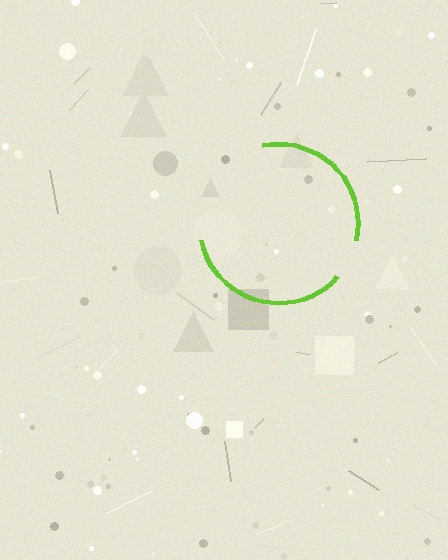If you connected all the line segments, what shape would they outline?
They would outline a circle.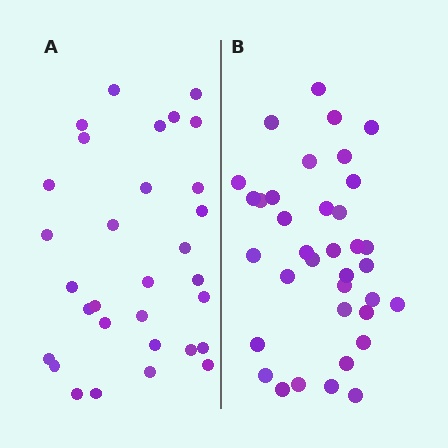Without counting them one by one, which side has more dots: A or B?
Region B (the right region) has more dots.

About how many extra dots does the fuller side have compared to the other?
Region B has about 5 more dots than region A.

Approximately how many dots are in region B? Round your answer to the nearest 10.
About 40 dots. (The exact count is 36, which rounds to 40.)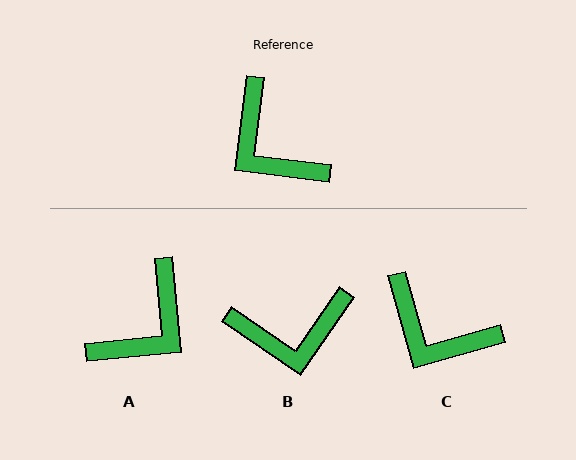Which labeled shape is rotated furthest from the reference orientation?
A, about 103 degrees away.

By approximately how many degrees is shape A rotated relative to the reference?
Approximately 103 degrees counter-clockwise.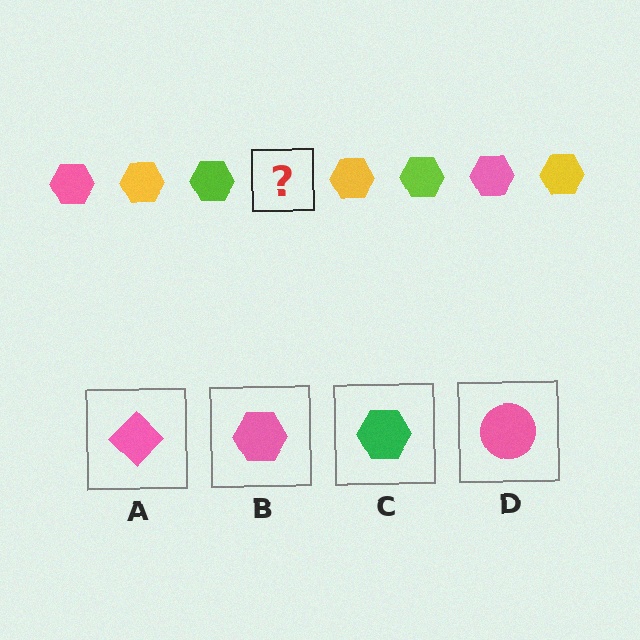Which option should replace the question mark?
Option B.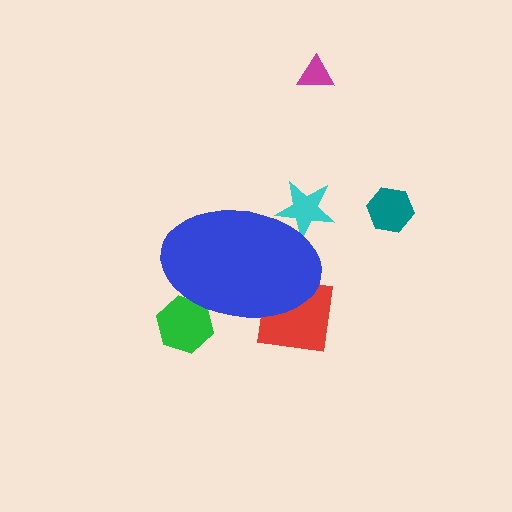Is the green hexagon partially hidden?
Yes, the green hexagon is partially hidden behind the blue ellipse.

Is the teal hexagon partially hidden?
No, the teal hexagon is fully visible.